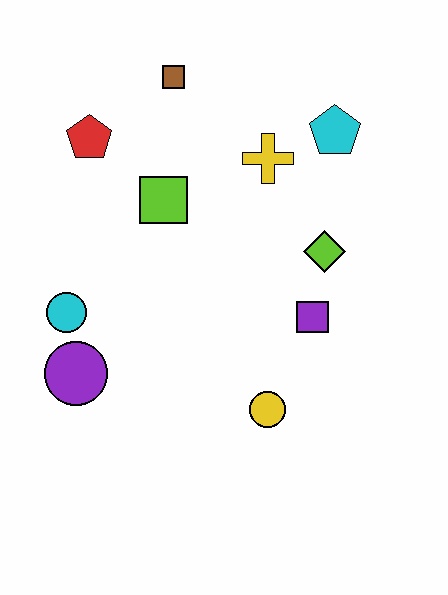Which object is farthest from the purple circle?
The cyan pentagon is farthest from the purple circle.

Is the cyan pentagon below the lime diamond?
No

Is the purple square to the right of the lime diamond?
No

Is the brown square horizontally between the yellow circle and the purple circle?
Yes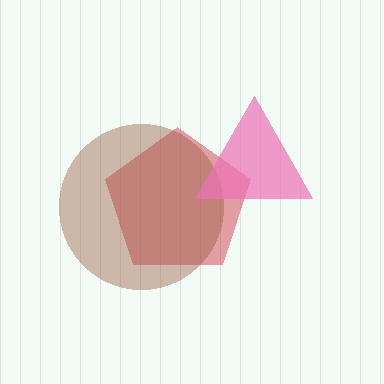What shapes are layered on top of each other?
The layered shapes are: a red pentagon, a brown circle, a pink triangle.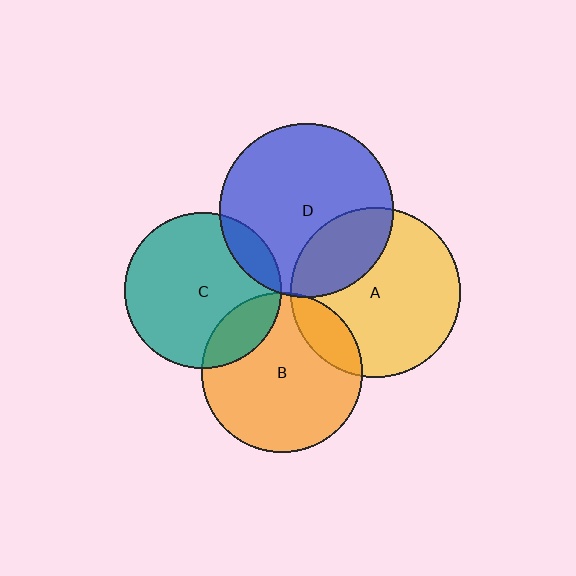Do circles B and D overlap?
Yes.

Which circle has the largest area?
Circle D (blue).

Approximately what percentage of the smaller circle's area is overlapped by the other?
Approximately 5%.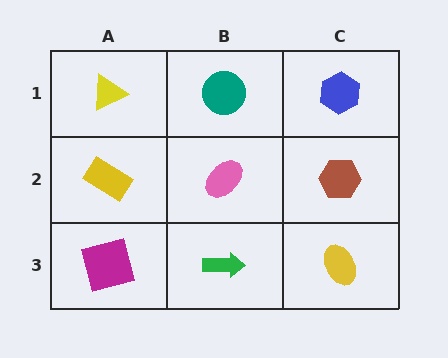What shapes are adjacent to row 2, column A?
A yellow triangle (row 1, column A), a magenta square (row 3, column A), a pink ellipse (row 2, column B).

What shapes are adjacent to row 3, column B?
A pink ellipse (row 2, column B), a magenta square (row 3, column A), a yellow ellipse (row 3, column C).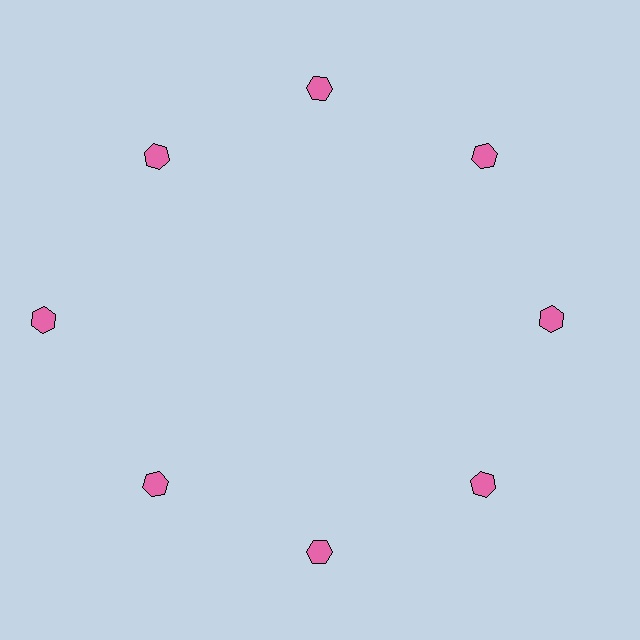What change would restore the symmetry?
The symmetry would be restored by moving it inward, back onto the ring so that all 8 hexagons sit at equal angles and equal distance from the center.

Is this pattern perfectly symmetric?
No. The 8 pink hexagons are arranged in a ring, but one element near the 9 o'clock position is pushed outward from the center, breaking the 8-fold rotational symmetry.